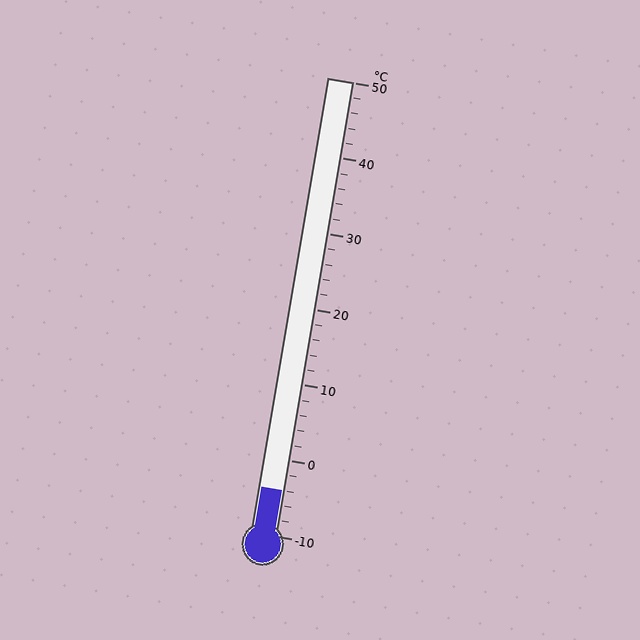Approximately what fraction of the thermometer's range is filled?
The thermometer is filled to approximately 10% of its range.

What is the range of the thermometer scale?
The thermometer scale ranges from -10°C to 50°C.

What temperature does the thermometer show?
The thermometer shows approximately -4°C.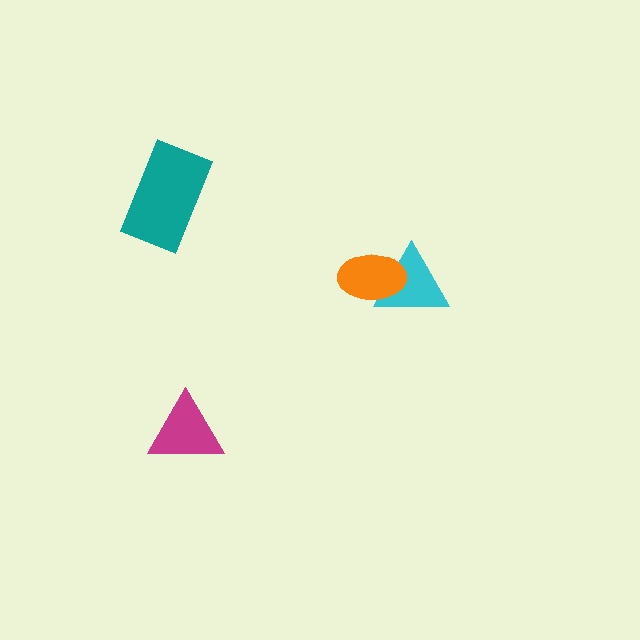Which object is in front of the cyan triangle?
The orange ellipse is in front of the cyan triangle.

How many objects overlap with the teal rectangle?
0 objects overlap with the teal rectangle.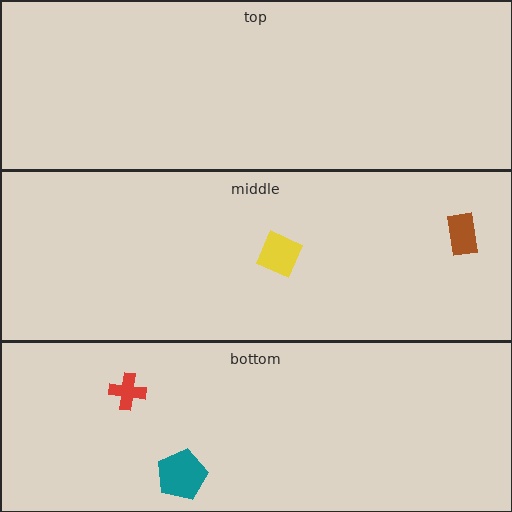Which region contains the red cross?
The bottom region.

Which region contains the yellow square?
The middle region.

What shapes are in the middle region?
The yellow square, the brown rectangle.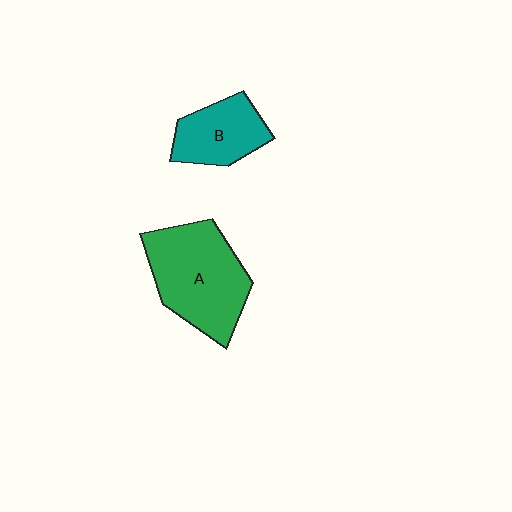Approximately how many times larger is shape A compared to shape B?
Approximately 1.7 times.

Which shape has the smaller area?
Shape B (teal).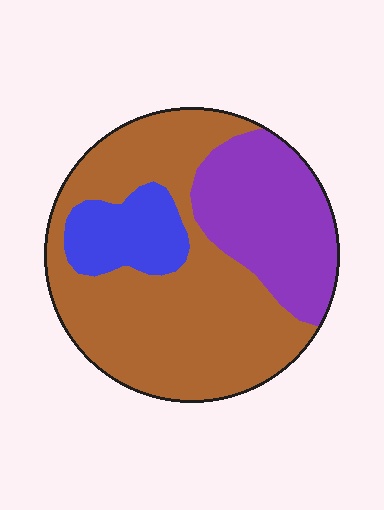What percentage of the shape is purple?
Purple covers about 30% of the shape.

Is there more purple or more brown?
Brown.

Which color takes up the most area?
Brown, at roughly 60%.